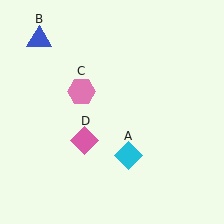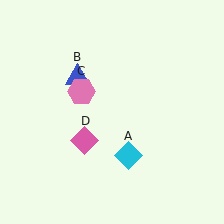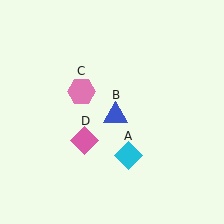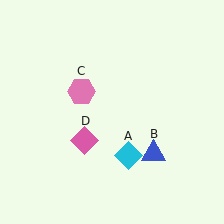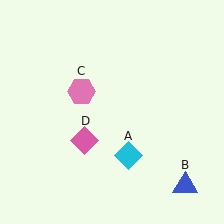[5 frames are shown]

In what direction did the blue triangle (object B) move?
The blue triangle (object B) moved down and to the right.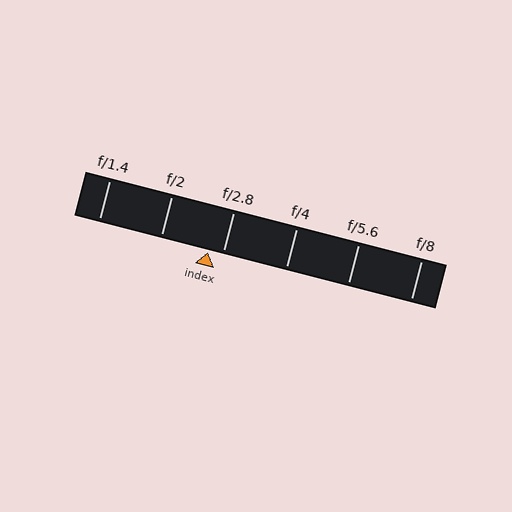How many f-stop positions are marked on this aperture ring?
There are 6 f-stop positions marked.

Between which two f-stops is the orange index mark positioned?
The index mark is between f/2 and f/2.8.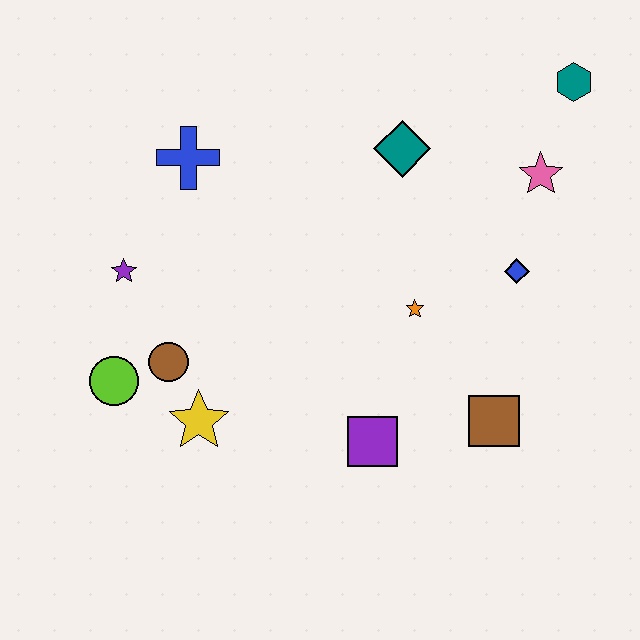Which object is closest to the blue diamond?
The pink star is closest to the blue diamond.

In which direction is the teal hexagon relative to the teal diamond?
The teal hexagon is to the right of the teal diamond.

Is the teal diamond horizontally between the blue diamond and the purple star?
Yes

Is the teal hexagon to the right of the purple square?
Yes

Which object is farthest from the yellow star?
The teal hexagon is farthest from the yellow star.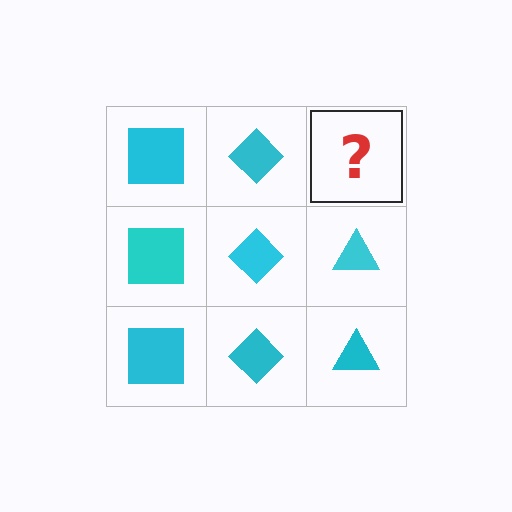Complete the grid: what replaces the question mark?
The question mark should be replaced with a cyan triangle.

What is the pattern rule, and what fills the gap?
The rule is that each column has a consistent shape. The gap should be filled with a cyan triangle.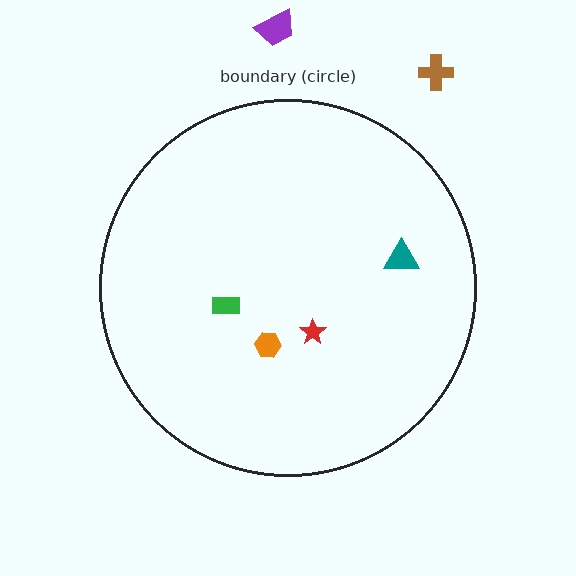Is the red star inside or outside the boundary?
Inside.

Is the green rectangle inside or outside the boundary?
Inside.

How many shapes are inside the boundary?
4 inside, 2 outside.